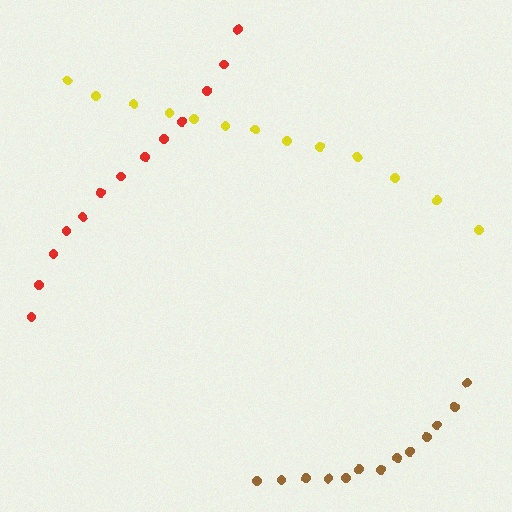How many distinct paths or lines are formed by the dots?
There are 3 distinct paths.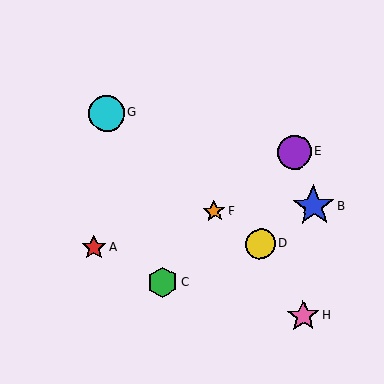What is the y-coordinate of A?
Object A is at y≈248.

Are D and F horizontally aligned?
No, D is at y≈244 and F is at y≈211.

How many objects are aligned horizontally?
2 objects (A, D) are aligned horizontally.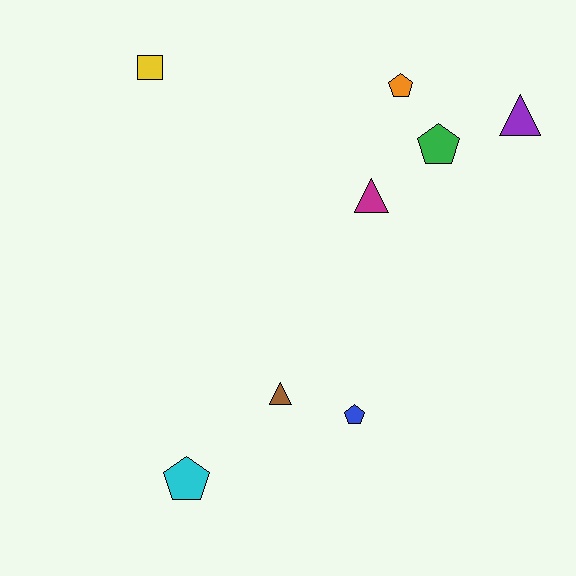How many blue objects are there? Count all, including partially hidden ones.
There is 1 blue object.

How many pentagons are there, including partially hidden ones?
There are 4 pentagons.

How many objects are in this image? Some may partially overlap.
There are 8 objects.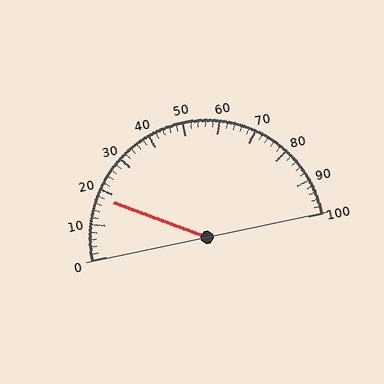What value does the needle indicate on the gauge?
The needle indicates approximately 18.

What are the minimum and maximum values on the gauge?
The gauge ranges from 0 to 100.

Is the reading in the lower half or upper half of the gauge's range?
The reading is in the lower half of the range (0 to 100).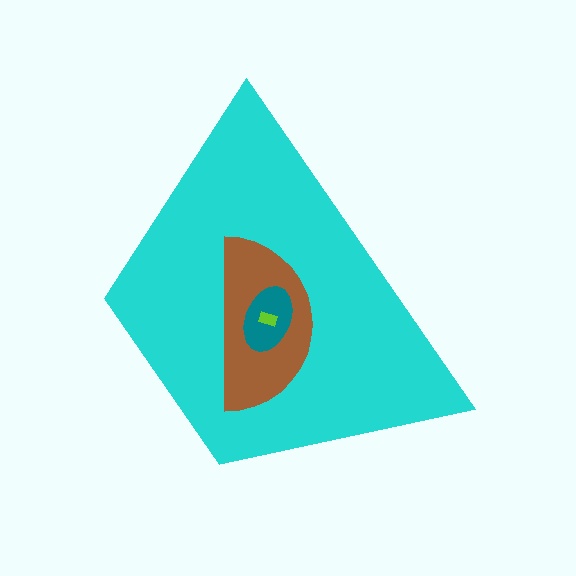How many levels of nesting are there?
4.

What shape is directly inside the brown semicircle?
The teal ellipse.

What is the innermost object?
The lime rectangle.